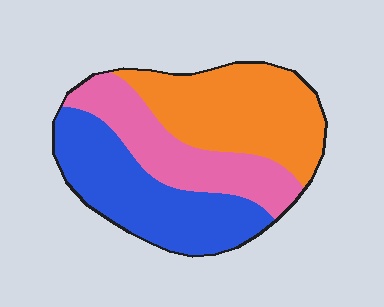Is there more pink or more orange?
Orange.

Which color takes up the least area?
Pink, at roughly 25%.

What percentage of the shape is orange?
Orange takes up between a quarter and a half of the shape.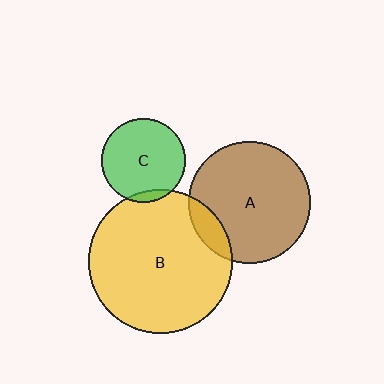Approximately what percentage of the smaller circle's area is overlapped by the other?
Approximately 5%.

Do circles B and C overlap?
Yes.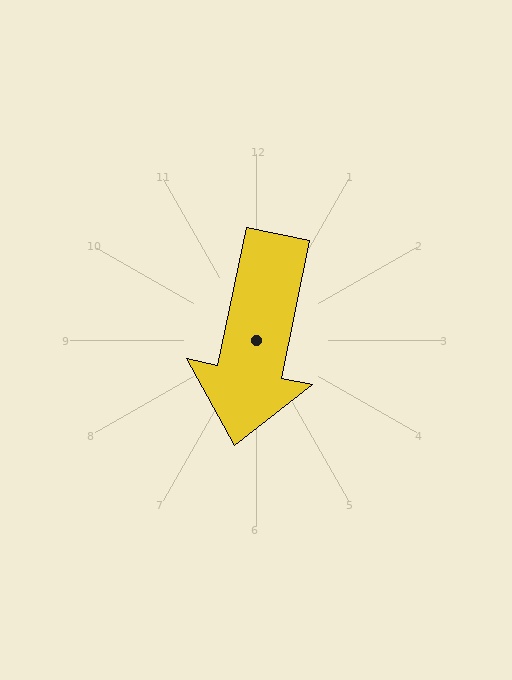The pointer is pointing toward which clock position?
Roughly 6 o'clock.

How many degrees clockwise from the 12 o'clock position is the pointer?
Approximately 192 degrees.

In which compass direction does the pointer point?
South.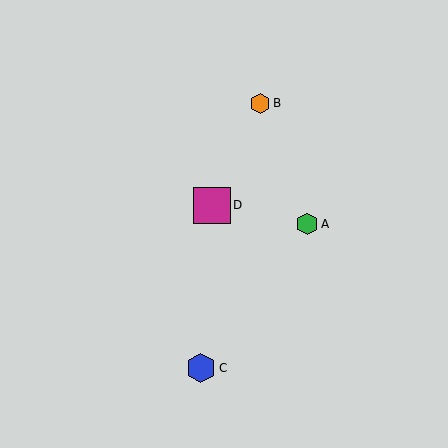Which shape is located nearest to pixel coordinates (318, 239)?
The green hexagon (labeled A) at (307, 224) is nearest to that location.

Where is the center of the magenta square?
The center of the magenta square is at (212, 205).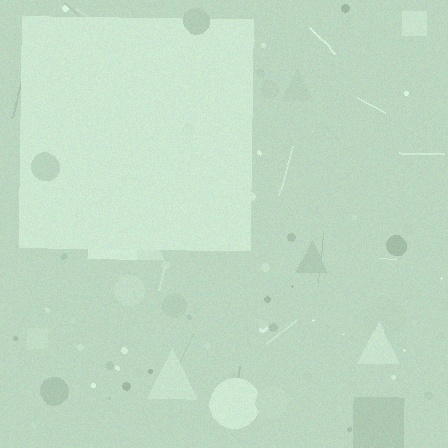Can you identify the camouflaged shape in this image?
The camouflaged shape is a square.